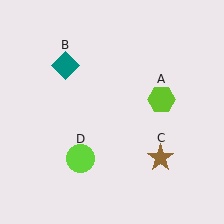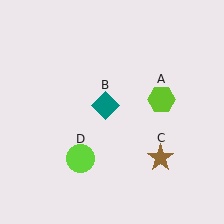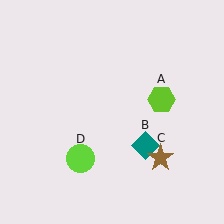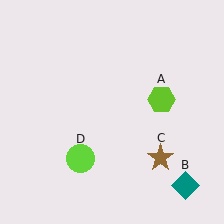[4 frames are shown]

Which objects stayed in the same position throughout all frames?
Lime hexagon (object A) and brown star (object C) and lime circle (object D) remained stationary.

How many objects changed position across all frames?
1 object changed position: teal diamond (object B).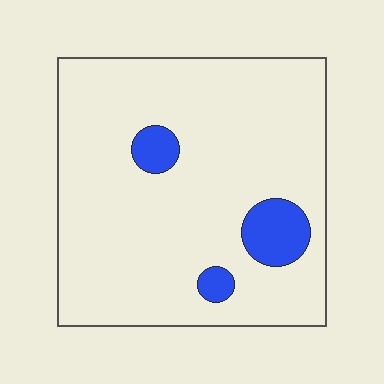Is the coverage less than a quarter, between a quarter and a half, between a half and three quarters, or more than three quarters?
Less than a quarter.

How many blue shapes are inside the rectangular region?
3.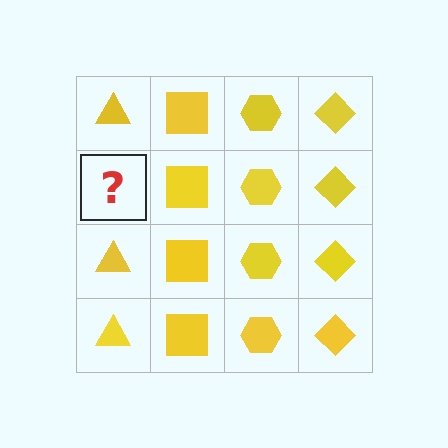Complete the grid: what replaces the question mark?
The question mark should be replaced with a yellow triangle.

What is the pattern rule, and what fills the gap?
The rule is that each column has a consistent shape. The gap should be filled with a yellow triangle.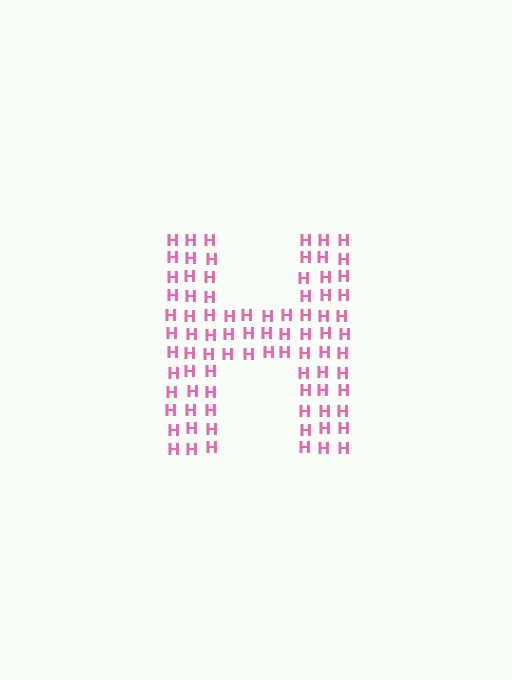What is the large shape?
The large shape is the letter H.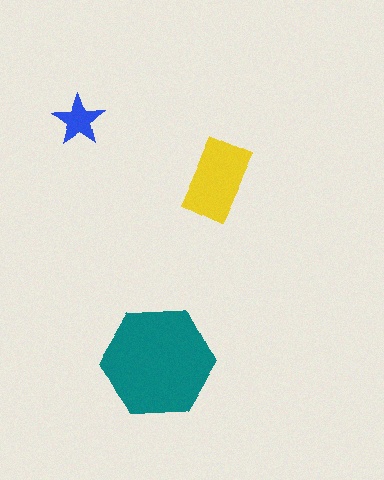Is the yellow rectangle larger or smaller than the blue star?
Larger.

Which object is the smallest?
The blue star.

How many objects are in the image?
There are 3 objects in the image.